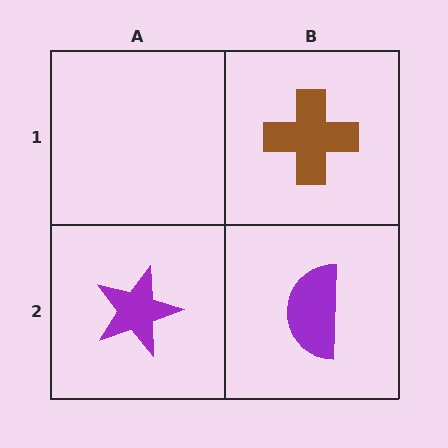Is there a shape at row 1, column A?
No, that cell is empty.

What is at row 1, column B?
A brown cross.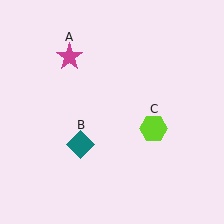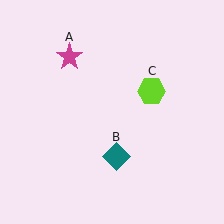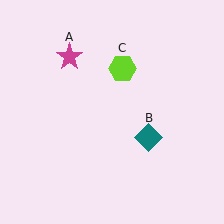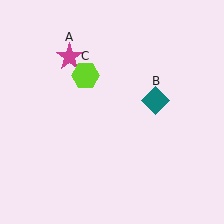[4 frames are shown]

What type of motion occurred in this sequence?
The teal diamond (object B), lime hexagon (object C) rotated counterclockwise around the center of the scene.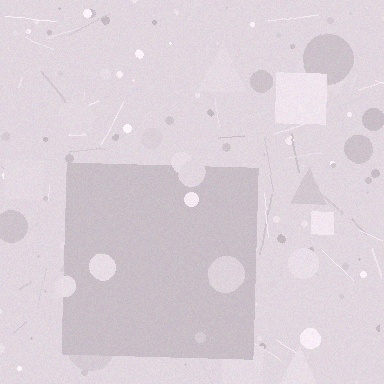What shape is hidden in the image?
A square is hidden in the image.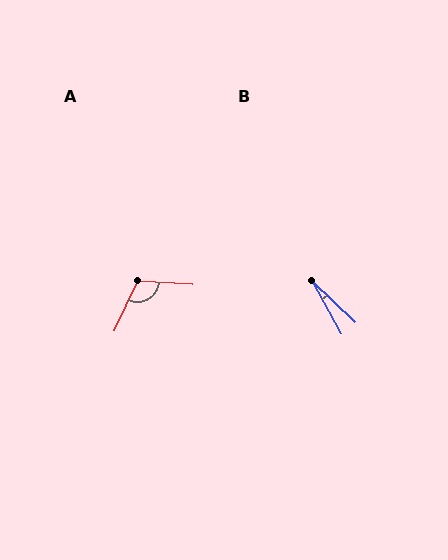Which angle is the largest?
A, at approximately 111 degrees.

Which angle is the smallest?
B, at approximately 18 degrees.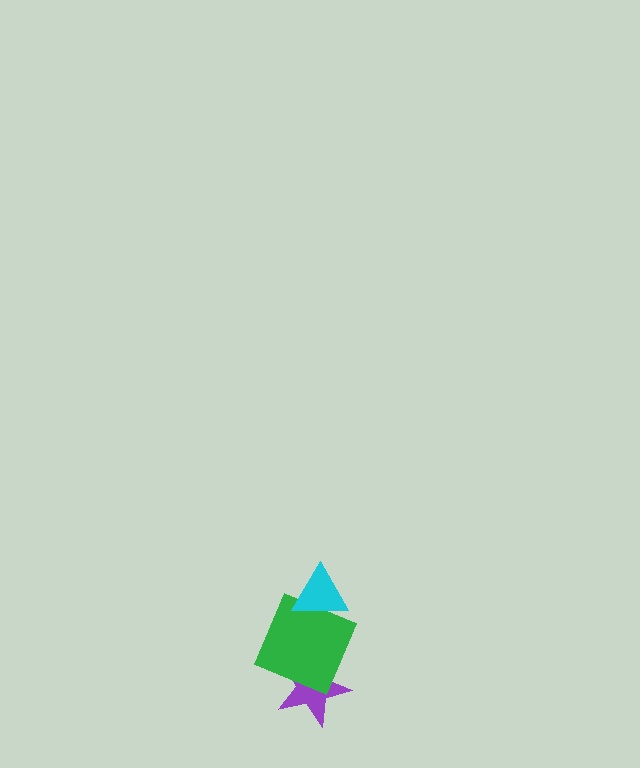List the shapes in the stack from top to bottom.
From top to bottom: the cyan triangle, the green square, the purple star.